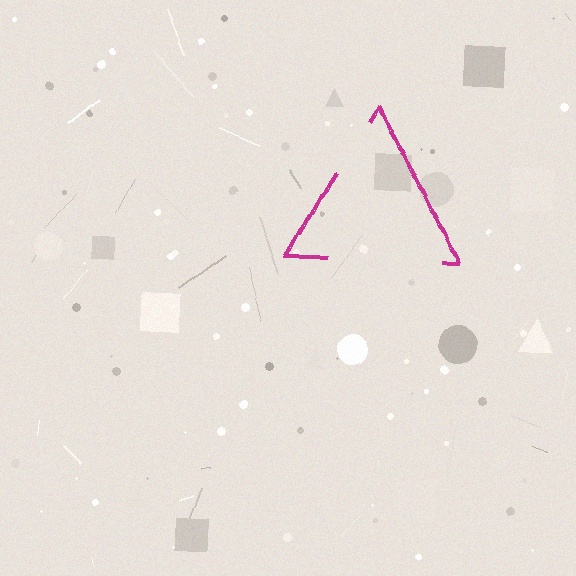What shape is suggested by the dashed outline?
The dashed outline suggests a triangle.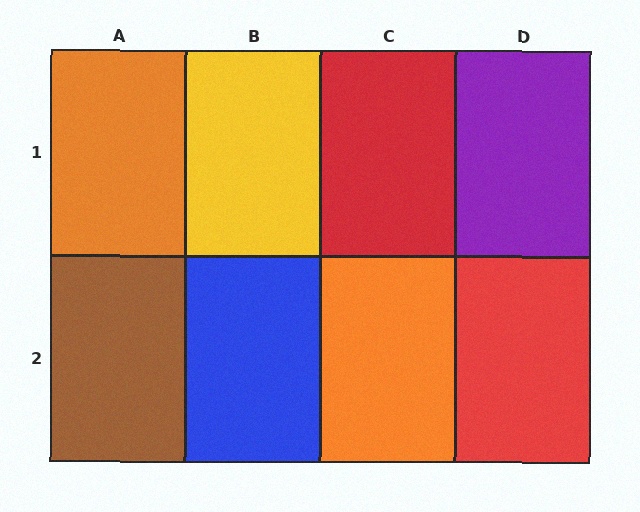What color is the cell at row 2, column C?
Orange.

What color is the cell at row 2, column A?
Brown.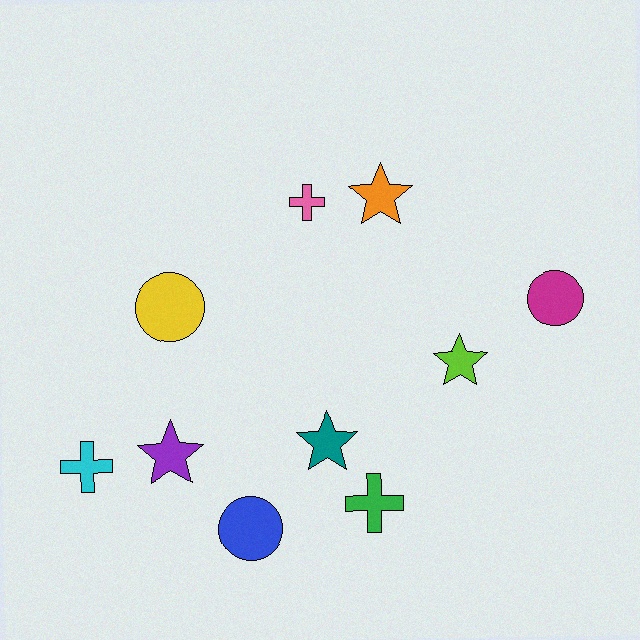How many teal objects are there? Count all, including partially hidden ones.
There is 1 teal object.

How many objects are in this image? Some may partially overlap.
There are 10 objects.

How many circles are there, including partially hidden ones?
There are 3 circles.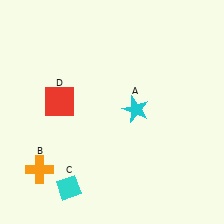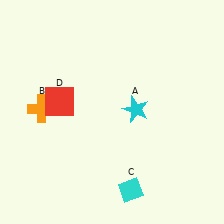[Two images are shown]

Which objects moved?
The objects that moved are: the orange cross (B), the cyan diamond (C).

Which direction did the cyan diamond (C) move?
The cyan diamond (C) moved right.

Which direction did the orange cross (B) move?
The orange cross (B) moved up.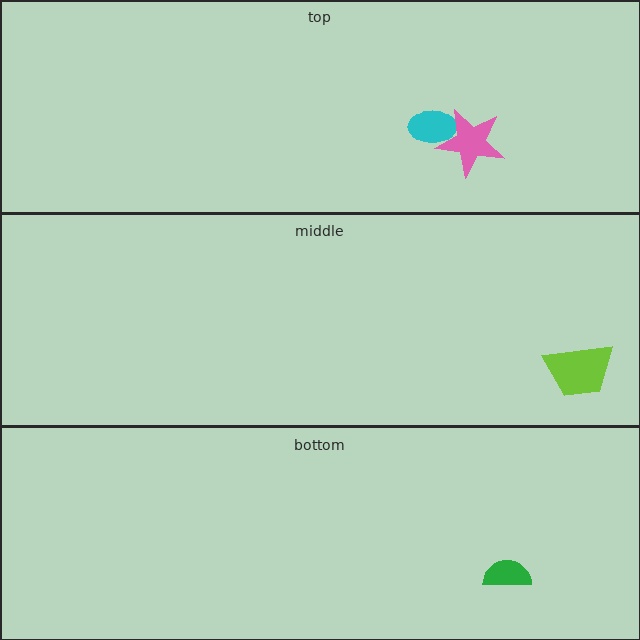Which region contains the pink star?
The top region.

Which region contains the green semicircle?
The bottom region.